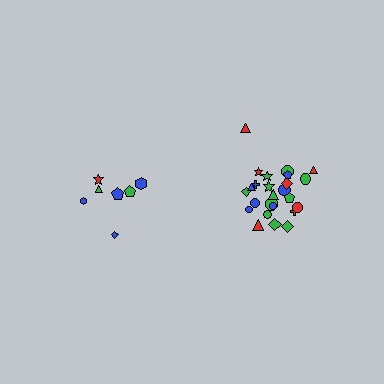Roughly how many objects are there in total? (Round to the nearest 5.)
Roughly 30 objects in total.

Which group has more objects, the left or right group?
The right group.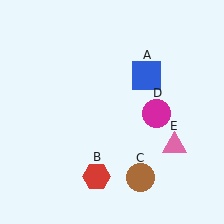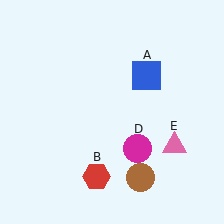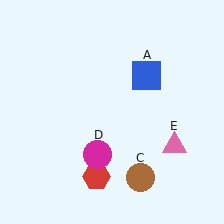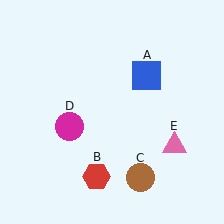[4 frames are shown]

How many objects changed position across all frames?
1 object changed position: magenta circle (object D).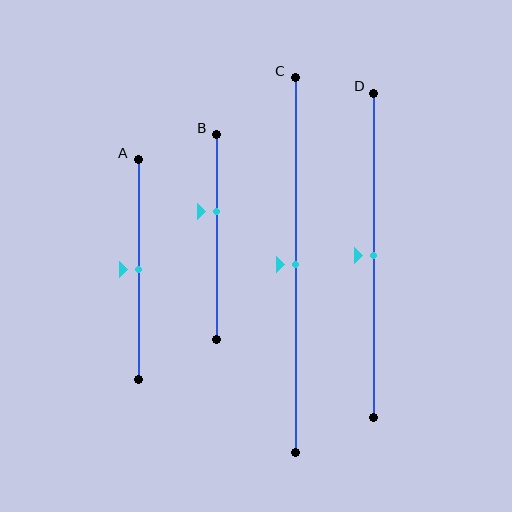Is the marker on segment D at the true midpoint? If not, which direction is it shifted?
Yes, the marker on segment D is at the true midpoint.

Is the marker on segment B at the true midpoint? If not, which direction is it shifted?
No, the marker on segment B is shifted upward by about 13% of the segment length.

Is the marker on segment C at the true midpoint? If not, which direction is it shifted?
Yes, the marker on segment C is at the true midpoint.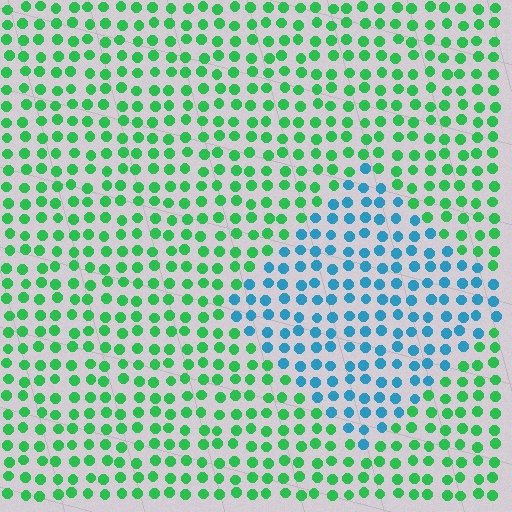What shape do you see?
I see a diamond.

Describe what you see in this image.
The image is filled with small green elements in a uniform arrangement. A diamond-shaped region is visible where the elements are tinted to a slightly different hue, forming a subtle color boundary.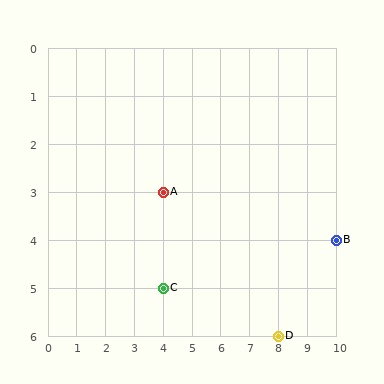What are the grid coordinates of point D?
Point D is at grid coordinates (8, 6).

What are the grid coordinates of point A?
Point A is at grid coordinates (4, 3).